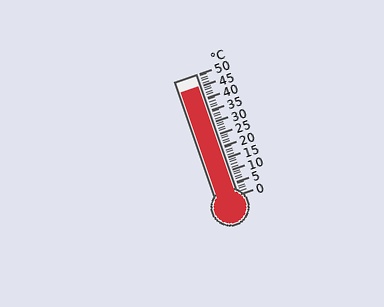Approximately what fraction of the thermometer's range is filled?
The thermometer is filled to approximately 90% of its range.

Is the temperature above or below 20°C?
The temperature is above 20°C.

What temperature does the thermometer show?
The thermometer shows approximately 45°C.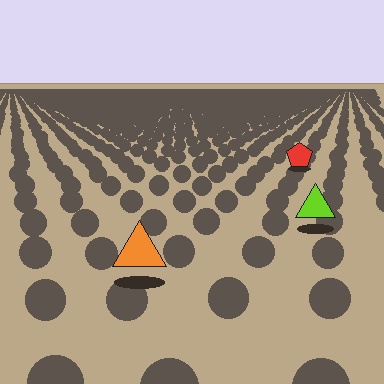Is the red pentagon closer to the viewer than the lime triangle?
No. The lime triangle is closer — you can tell from the texture gradient: the ground texture is coarser near it.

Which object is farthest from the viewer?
The red pentagon is farthest from the viewer. It appears smaller and the ground texture around it is denser.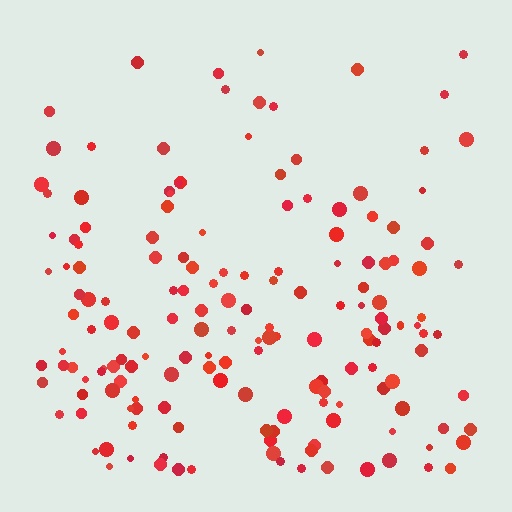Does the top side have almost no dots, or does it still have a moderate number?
Still a moderate number, just noticeably fewer than the bottom.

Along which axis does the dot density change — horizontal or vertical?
Vertical.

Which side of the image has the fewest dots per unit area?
The top.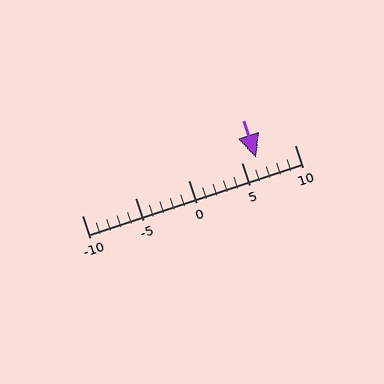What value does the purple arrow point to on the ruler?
The purple arrow points to approximately 6.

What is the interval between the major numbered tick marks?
The major tick marks are spaced 5 units apart.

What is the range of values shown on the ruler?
The ruler shows values from -10 to 10.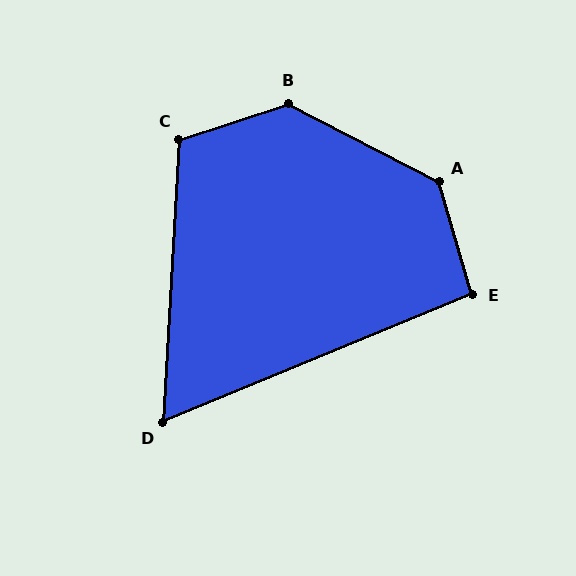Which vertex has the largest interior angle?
B, at approximately 134 degrees.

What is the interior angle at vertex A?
Approximately 134 degrees (obtuse).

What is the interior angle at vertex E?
Approximately 96 degrees (obtuse).